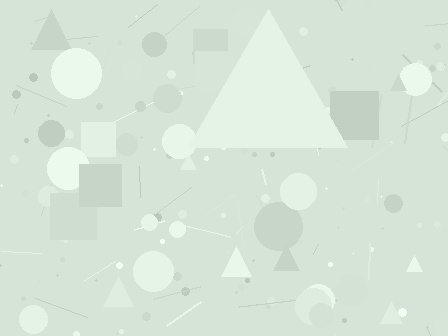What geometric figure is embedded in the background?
A triangle is embedded in the background.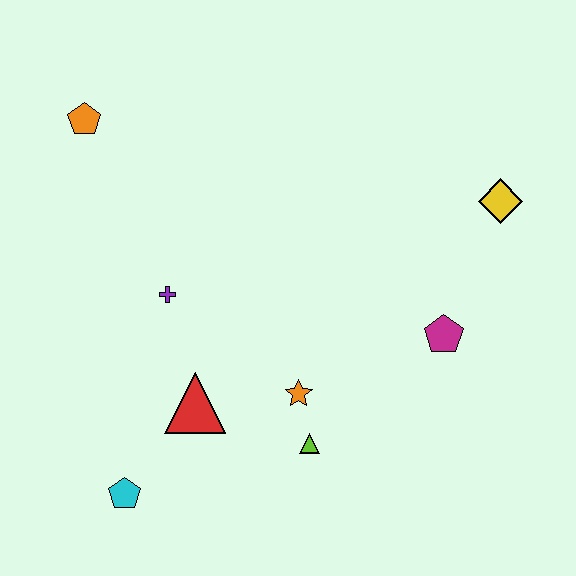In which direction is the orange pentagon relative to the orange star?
The orange pentagon is above the orange star.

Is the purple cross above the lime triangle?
Yes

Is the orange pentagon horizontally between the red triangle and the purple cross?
No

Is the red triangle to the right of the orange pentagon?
Yes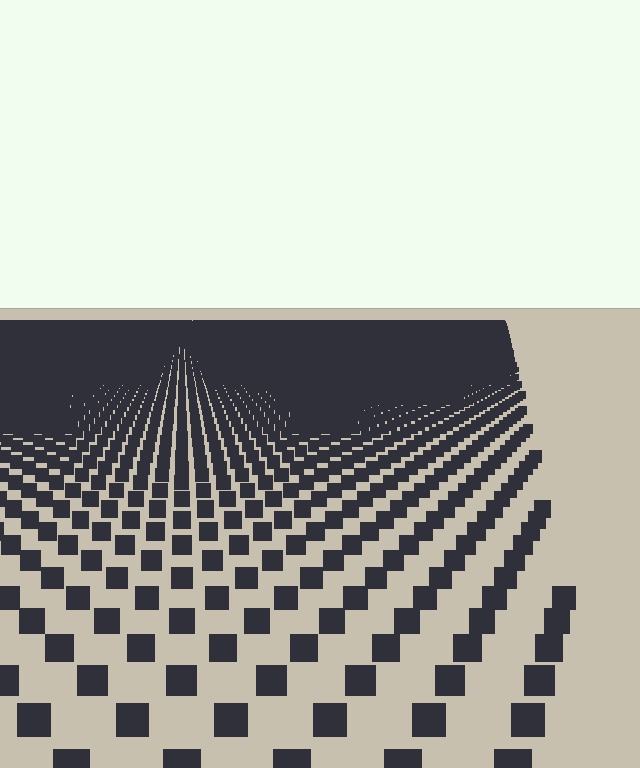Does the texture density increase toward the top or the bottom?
Density increases toward the top.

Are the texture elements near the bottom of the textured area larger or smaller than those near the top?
Larger. Near the bottom, elements are closer to the viewer and appear at a bigger on-screen size.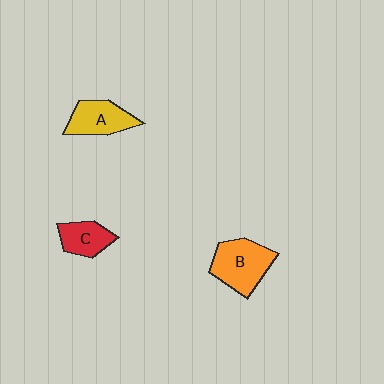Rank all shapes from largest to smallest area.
From largest to smallest: B (orange), A (yellow), C (red).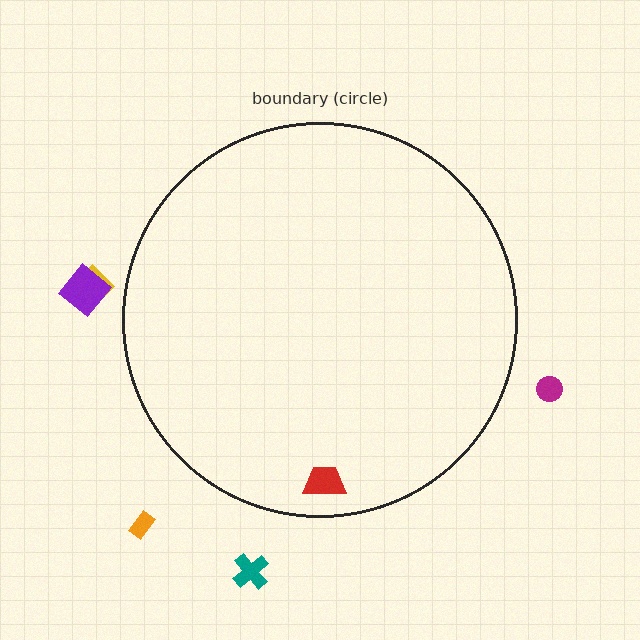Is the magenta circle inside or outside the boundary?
Outside.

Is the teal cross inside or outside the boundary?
Outside.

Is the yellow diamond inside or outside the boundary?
Outside.